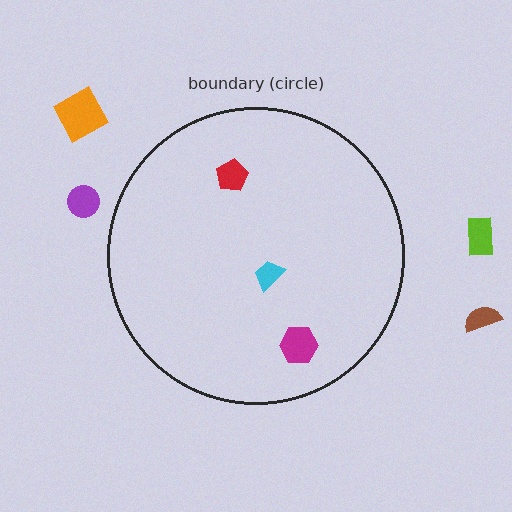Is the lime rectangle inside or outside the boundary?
Outside.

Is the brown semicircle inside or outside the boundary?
Outside.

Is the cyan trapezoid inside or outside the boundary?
Inside.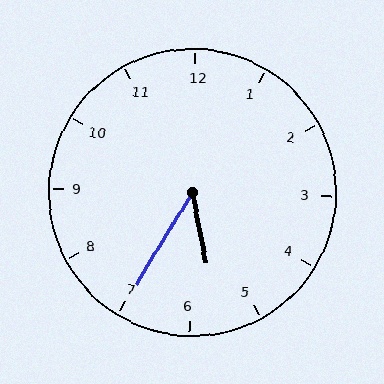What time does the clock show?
5:35.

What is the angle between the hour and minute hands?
Approximately 42 degrees.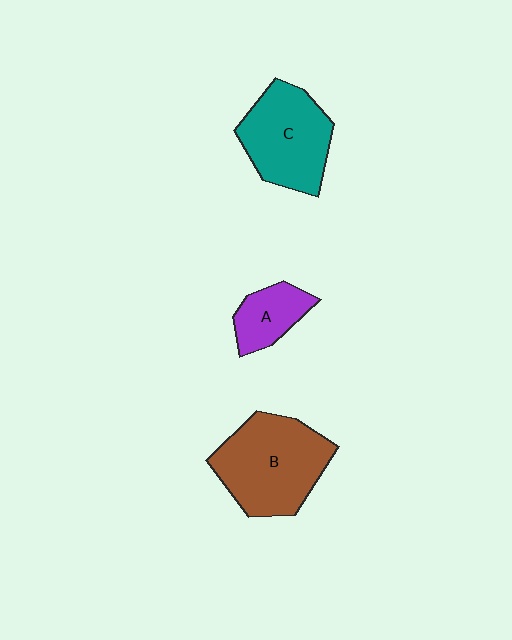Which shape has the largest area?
Shape B (brown).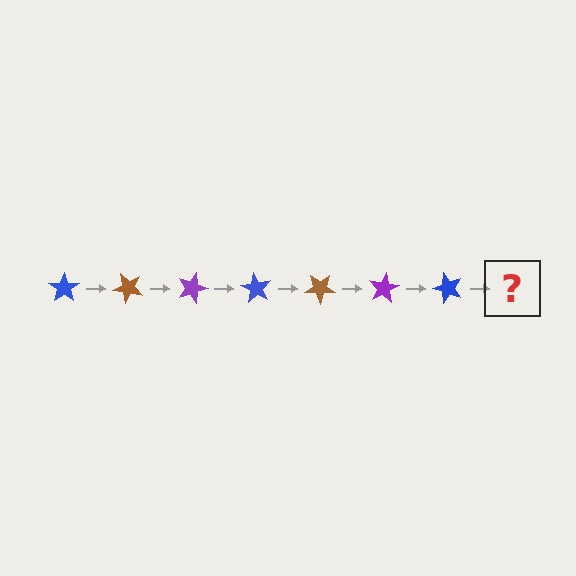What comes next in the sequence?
The next element should be a brown star, rotated 315 degrees from the start.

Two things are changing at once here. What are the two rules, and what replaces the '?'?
The two rules are that it rotates 45 degrees each step and the color cycles through blue, brown, and purple. The '?' should be a brown star, rotated 315 degrees from the start.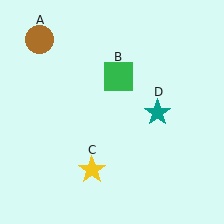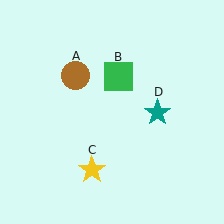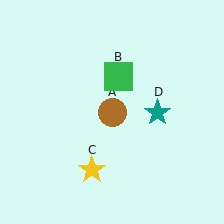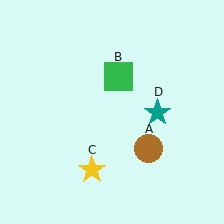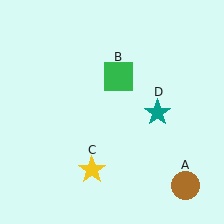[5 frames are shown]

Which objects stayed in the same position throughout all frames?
Green square (object B) and yellow star (object C) and teal star (object D) remained stationary.